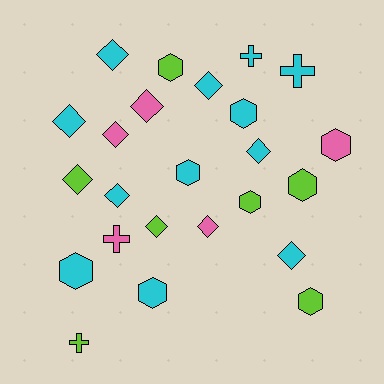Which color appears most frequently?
Cyan, with 12 objects.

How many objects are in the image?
There are 24 objects.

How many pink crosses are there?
There is 1 pink cross.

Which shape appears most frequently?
Diamond, with 11 objects.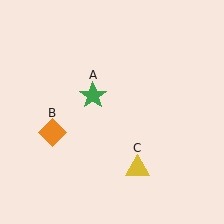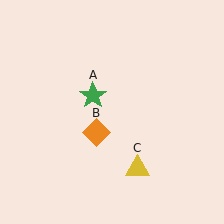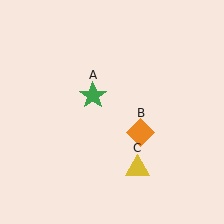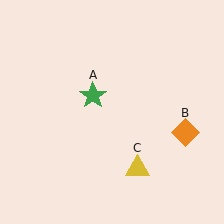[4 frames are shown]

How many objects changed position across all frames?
1 object changed position: orange diamond (object B).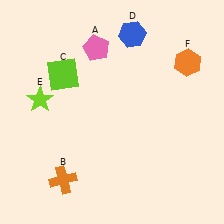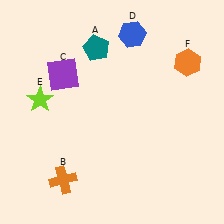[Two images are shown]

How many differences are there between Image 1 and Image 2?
There are 2 differences between the two images.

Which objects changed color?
A changed from pink to teal. C changed from lime to purple.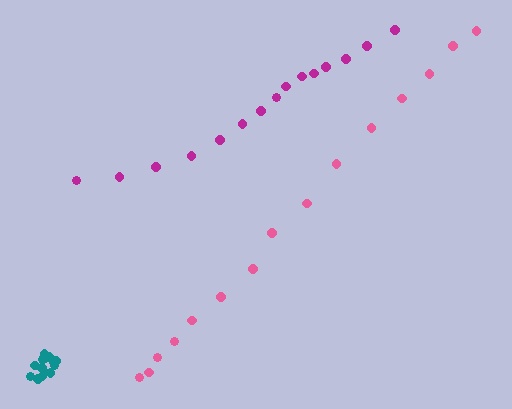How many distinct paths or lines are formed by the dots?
There are 3 distinct paths.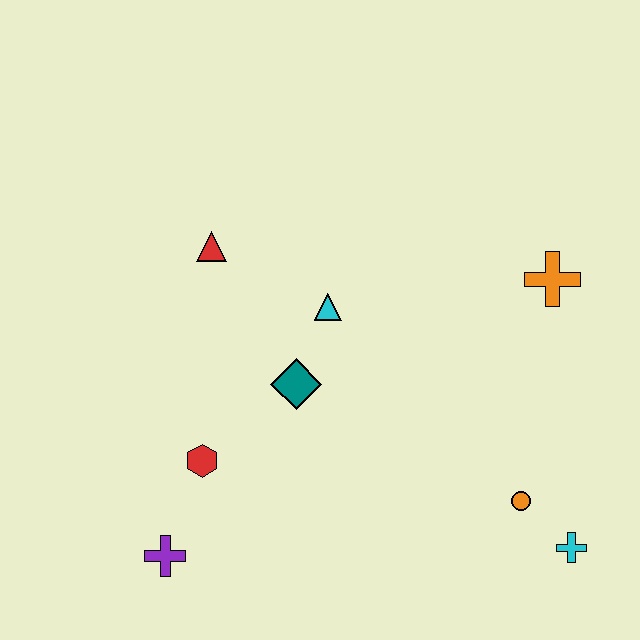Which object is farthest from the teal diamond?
The cyan cross is farthest from the teal diamond.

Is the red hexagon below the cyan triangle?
Yes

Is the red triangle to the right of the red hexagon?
Yes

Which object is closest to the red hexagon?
The purple cross is closest to the red hexagon.